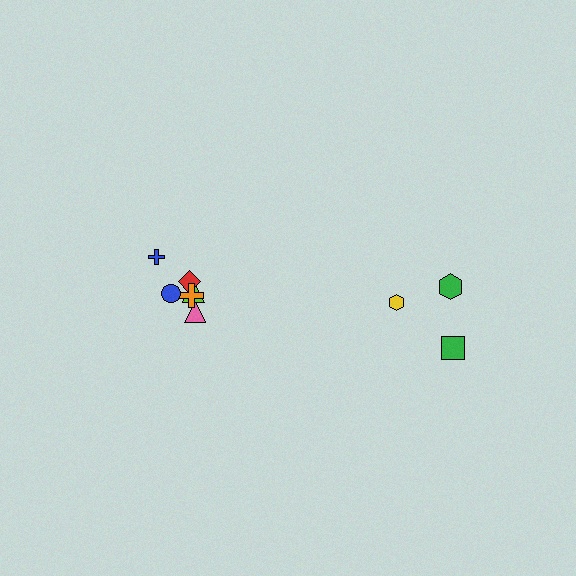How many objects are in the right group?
There are 3 objects.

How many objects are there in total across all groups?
There are 9 objects.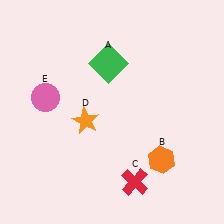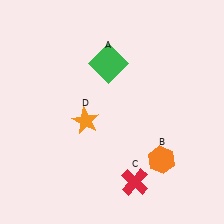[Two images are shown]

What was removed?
The pink circle (E) was removed in Image 2.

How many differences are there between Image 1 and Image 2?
There is 1 difference between the two images.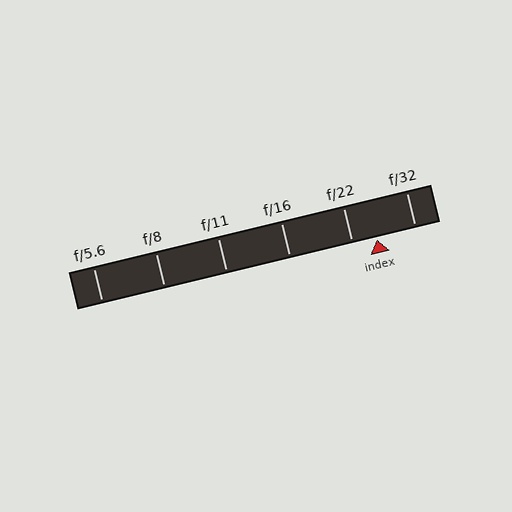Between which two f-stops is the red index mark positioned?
The index mark is between f/22 and f/32.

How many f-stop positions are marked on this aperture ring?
There are 6 f-stop positions marked.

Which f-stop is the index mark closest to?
The index mark is closest to f/22.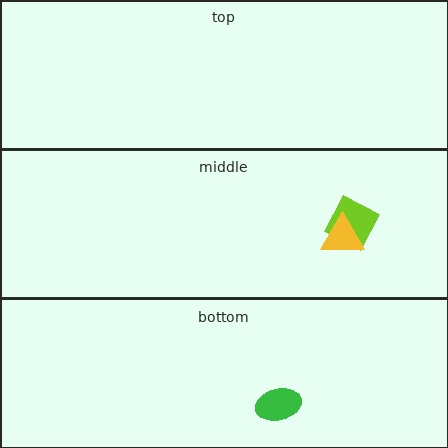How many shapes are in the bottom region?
1.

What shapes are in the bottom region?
The green ellipse.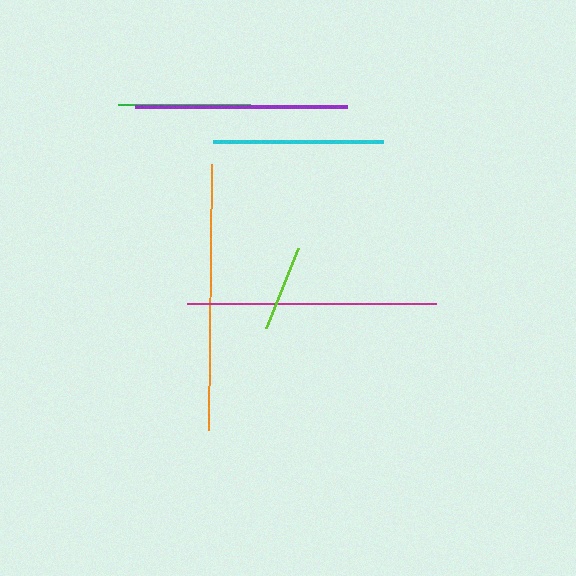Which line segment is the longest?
The orange line is the longest at approximately 265 pixels.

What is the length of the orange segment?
The orange segment is approximately 265 pixels long.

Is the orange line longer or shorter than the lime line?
The orange line is longer than the lime line.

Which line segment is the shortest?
The lime line is the shortest at approximately 86 pixels.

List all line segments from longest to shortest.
From longest to shortest: orange, magenta, purple, cyan, green, lime.